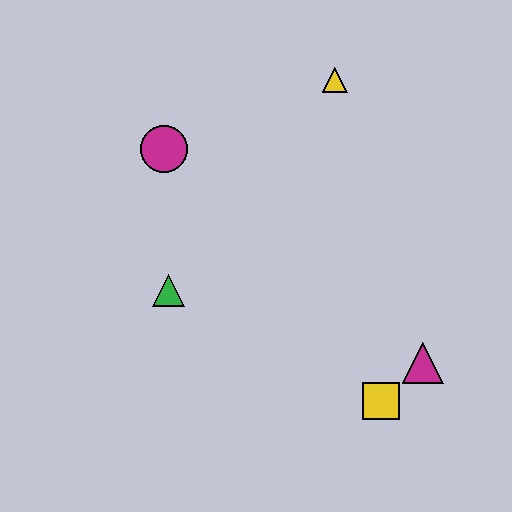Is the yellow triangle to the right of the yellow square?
No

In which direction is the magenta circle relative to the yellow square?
The magenta circle is above the yellow square.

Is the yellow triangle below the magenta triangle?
No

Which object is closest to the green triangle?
The magenta circle is closest to the green triangle.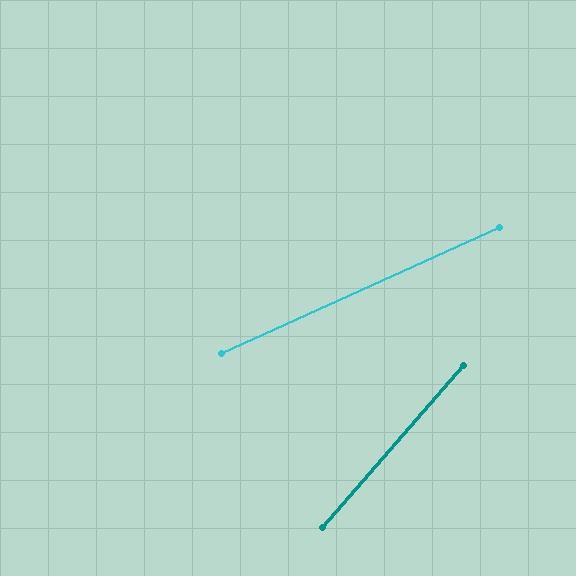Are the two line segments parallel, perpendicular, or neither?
Neither parallel nor perpendicular — they differ by about 25°.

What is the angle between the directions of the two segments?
Approximately 25 degrees.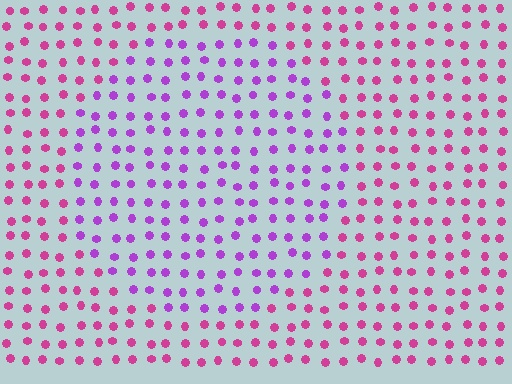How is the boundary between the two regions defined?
The boundary is defined purely by a slight shift in hue (about 38 degrees). Spacing, size, and orientation are identical on both sides.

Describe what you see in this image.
The image is filled with small magenta elements in a uniform arrangement. A circle-shaped region is visible where the elements are tinted to a slightly different hue, forming a subtle color boundary.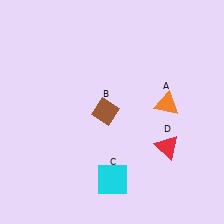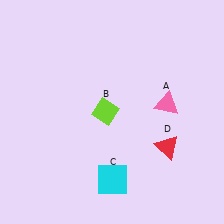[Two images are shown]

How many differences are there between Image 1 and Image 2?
There are 2 differences between the two images.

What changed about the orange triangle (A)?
In Image 1, A is orange. In Image 2, it changed to pink.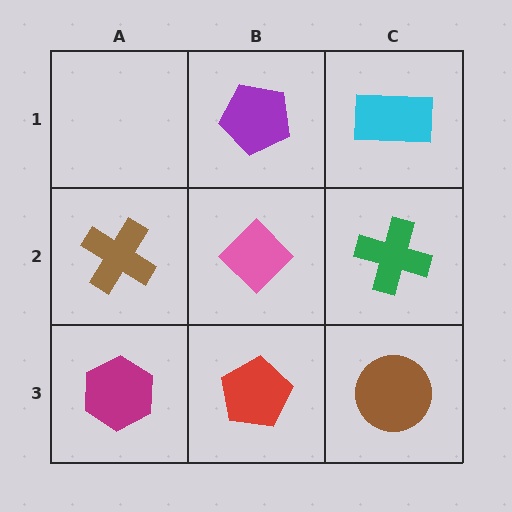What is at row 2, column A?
A brown cross.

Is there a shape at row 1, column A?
No, that cell is empty.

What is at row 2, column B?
A pink diamond.